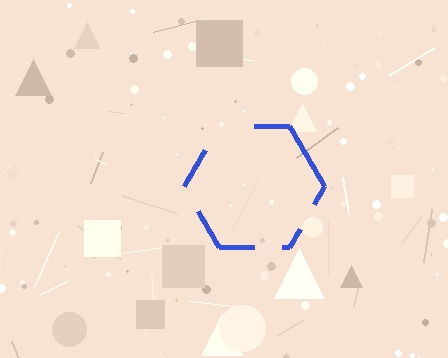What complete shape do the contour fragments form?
The contour fragments form a hexagon.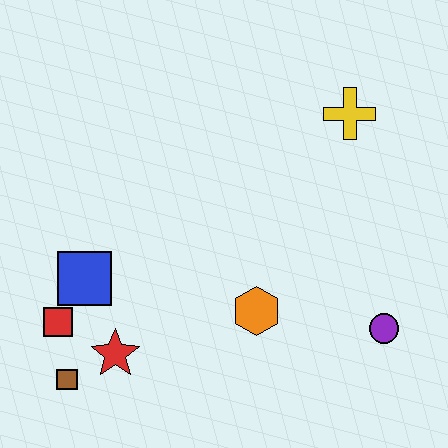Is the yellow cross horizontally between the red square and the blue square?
No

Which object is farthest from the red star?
The yellow cross is farthest from the red star.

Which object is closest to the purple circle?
The orange hexagon is closest to the purple circle.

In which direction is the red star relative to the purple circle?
The red star is to the left of the purple circle.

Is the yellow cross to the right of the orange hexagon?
Yes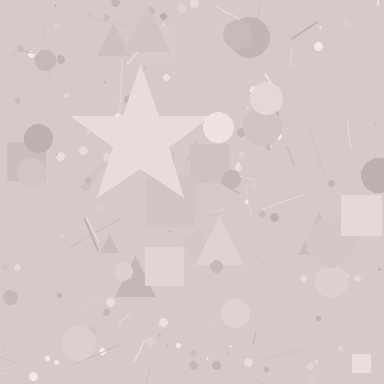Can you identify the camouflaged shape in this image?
The camouflaged shape is a star.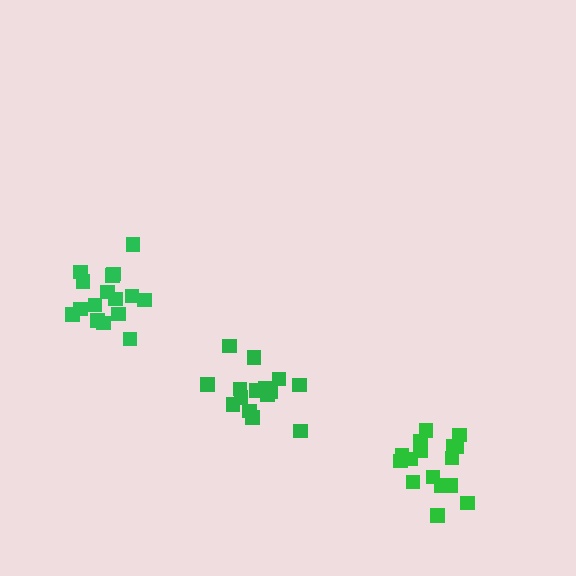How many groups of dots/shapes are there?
There are 3 groups.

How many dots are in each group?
Group 1: 16 dots, Group 2: 16 dots, Group 3: 16 dots (48 total).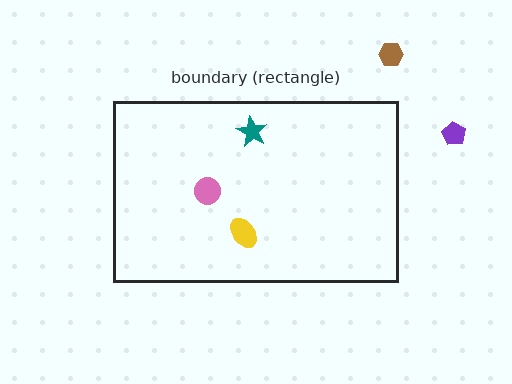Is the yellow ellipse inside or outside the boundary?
Inside.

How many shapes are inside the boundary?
3 inside, 2 outside.